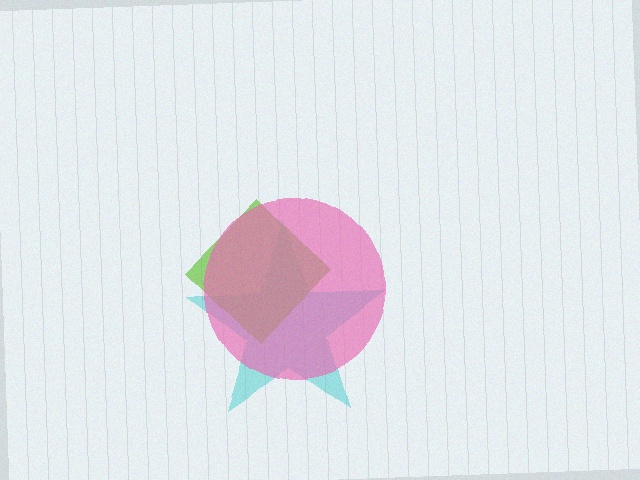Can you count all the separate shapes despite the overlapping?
Yes, there are 3 separate shapes.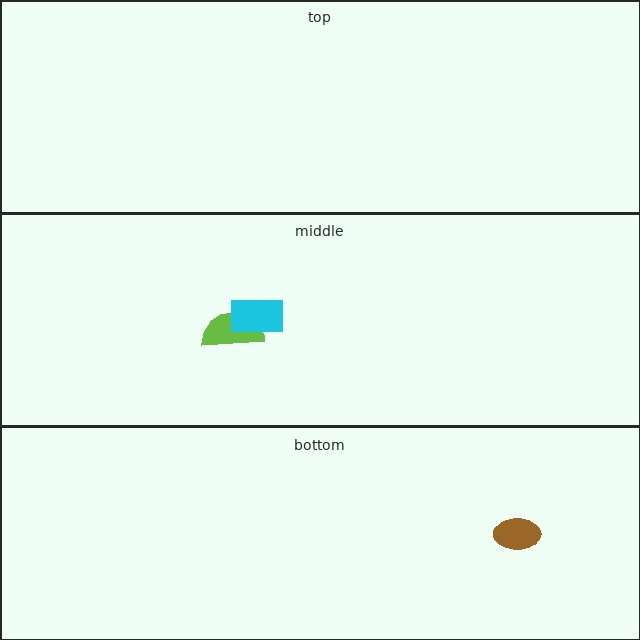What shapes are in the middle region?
The lime semicircle, the cyan rectangle.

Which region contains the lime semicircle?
The middle region.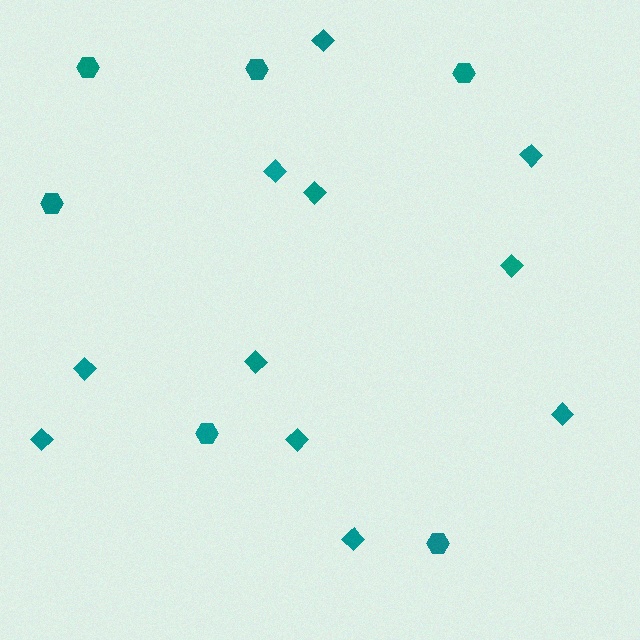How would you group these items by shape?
There are 2 groups: one group of diamonds (11) and one group of hexagons (6).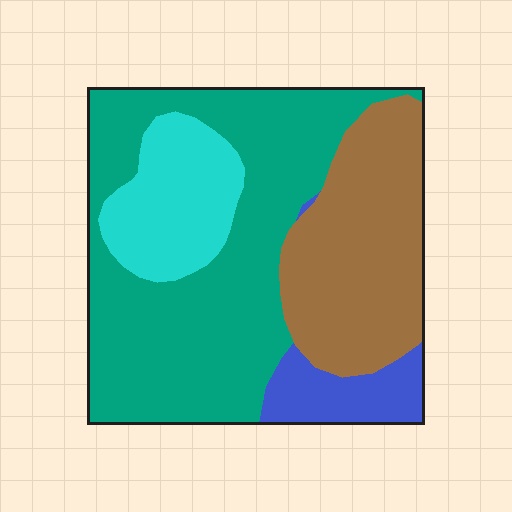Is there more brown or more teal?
Teal.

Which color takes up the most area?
Teal, at roughly 50%.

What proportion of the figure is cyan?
Cyan covers about 15% of the figure.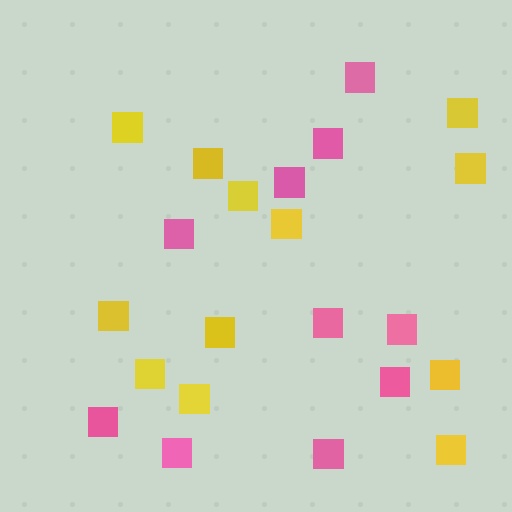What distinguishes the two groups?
There are 2 groups: one group of pink squares (10) and one group of yellow squares (12).